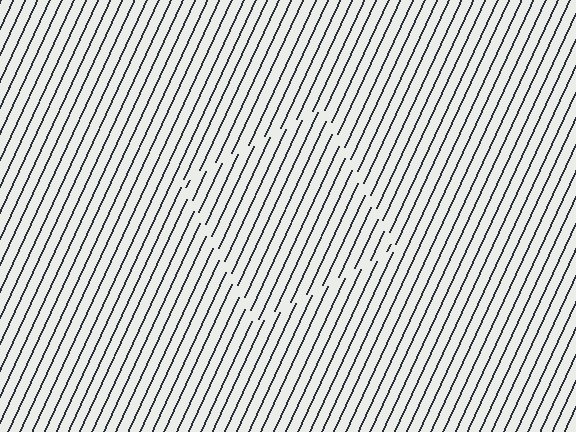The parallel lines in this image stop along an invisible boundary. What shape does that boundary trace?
An illusory square. The interior of the shape contains the same grating, shifted by half a period — the contour is defined by the phase discontinuity where line-ends from the inner and outer gratings abut.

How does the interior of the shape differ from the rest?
The interior of the shape contains the same grating, shifted by half a period — the contour is defined by the phase discontinuity where line-ends from the inner and outer gratings abut.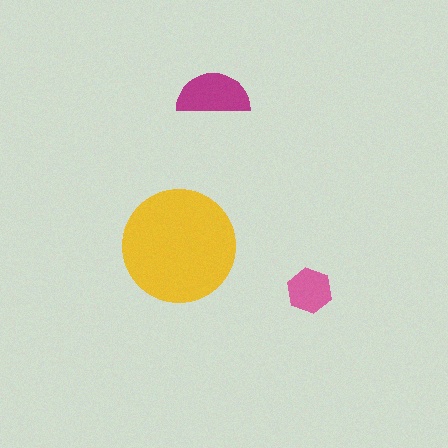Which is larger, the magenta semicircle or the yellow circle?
The yellow circle.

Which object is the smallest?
The pink hexagon.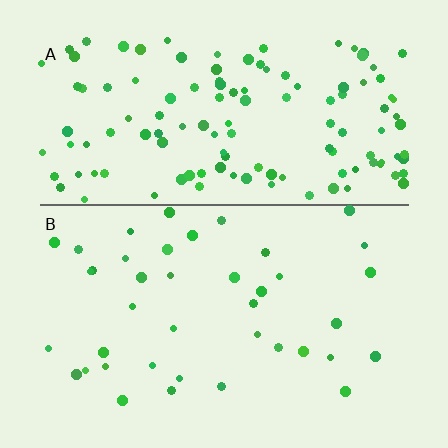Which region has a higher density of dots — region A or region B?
A (the top).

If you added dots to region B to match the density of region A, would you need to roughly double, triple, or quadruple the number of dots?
Approximately triple.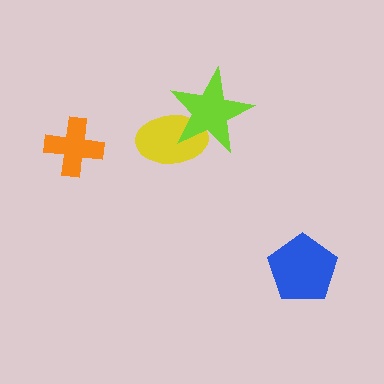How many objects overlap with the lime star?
1 object overlaps with the lime star.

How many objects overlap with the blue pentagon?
0 objects overlap with the blue pentagon.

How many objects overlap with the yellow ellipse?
1 object overlaps with the yellow ellipse.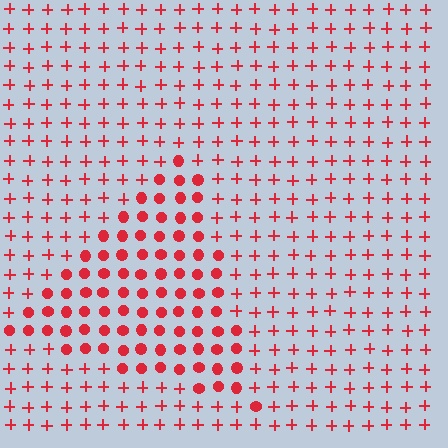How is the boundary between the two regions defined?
The boundary is defined by a change in element shape: circles inside vs. plus signs outside. All elements share the same color and spacing.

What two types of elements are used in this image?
The image uses circles inside the triangle region and plus signs outside it.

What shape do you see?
I see a triangle.